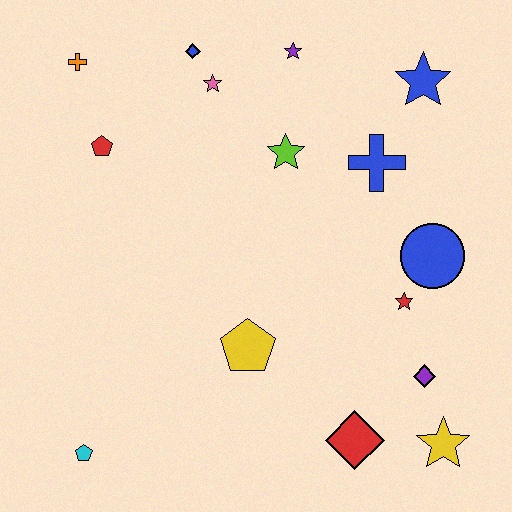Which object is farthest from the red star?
The orange cross is farthest from the red star.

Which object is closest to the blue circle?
The red star is closest to the blue circle.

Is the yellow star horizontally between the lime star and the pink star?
No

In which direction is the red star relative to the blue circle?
The red star is below the blue circle.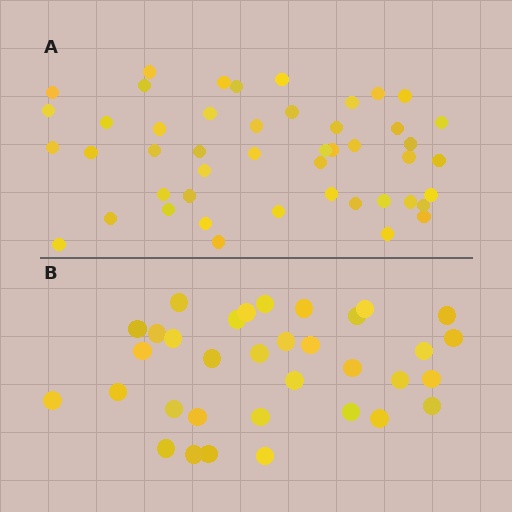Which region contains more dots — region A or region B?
Region A (the top region) has more dots.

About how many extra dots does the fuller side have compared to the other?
Region A has approximately 15 more dots than region B.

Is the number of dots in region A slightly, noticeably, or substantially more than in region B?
Region A has noticeably more, but not dramatically so. The ratio is roughly 1.4 to 1.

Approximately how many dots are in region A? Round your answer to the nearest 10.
About 50 dots. (The exact count is 47, which rounds to 50.)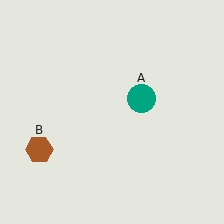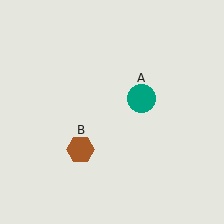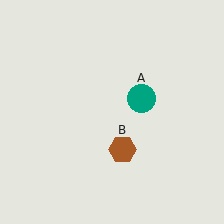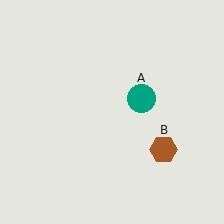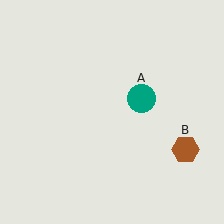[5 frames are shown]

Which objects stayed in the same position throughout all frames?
Teal circle (object A) remained stationary.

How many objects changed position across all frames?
1 object changed position: brown hexagon (object B).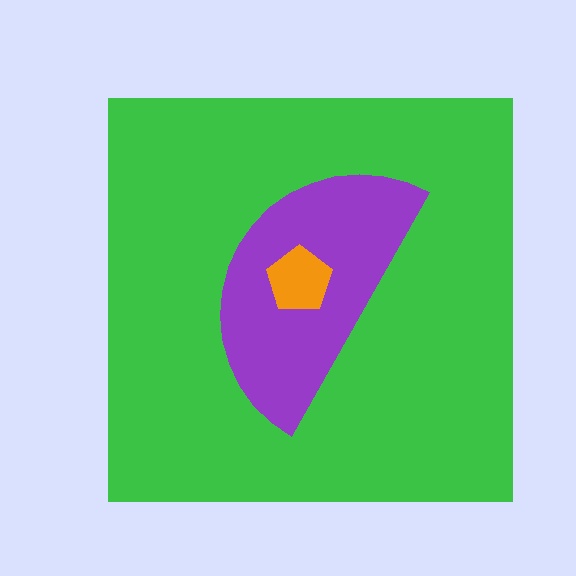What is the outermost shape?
The green square.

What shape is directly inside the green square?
The purple semicircle.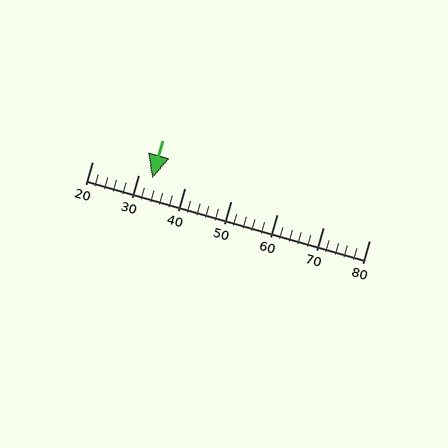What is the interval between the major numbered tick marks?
The major tick marks are spaced 10 units apart.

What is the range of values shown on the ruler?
The ruler shows values from 20 to 80.